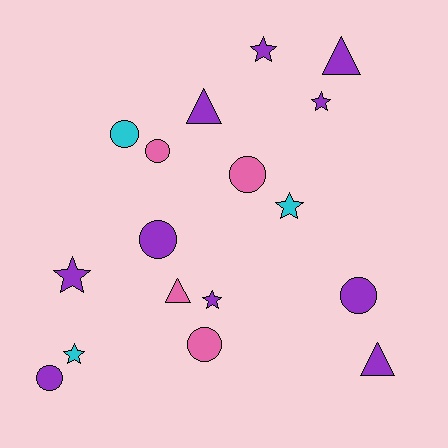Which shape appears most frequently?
Circle, with 7 objects.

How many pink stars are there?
There are no pink stars.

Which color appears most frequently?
Purple, with 10 objects.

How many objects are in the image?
There are 17 objects.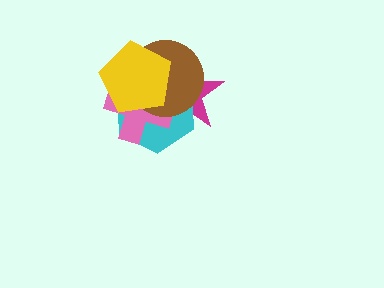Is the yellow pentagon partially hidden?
No, no other shape covers it.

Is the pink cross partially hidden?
Yes, it is partially covered by another shape.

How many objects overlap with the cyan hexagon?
4 objects overlap with the cyan hexagon.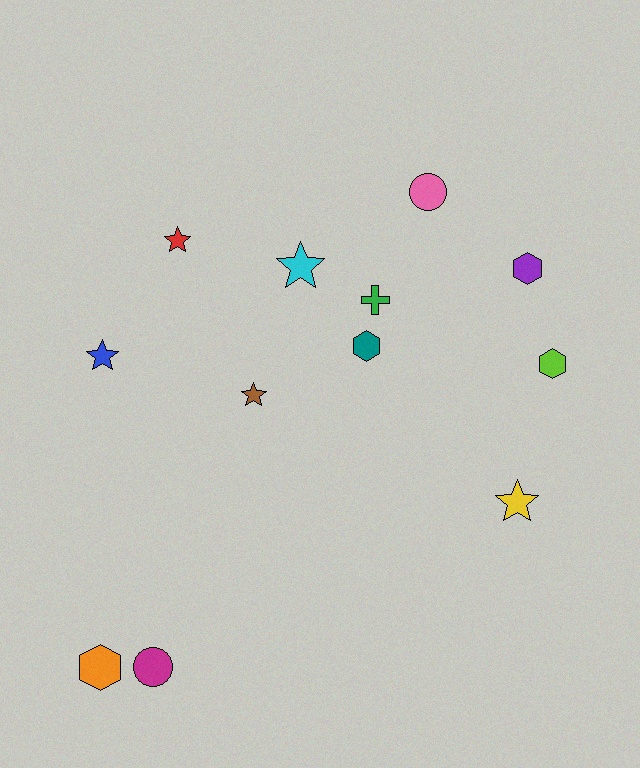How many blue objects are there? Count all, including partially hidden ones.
There is 1 blue object.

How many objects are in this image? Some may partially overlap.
There are 12 objects.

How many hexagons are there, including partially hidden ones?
There are 4 hexagons.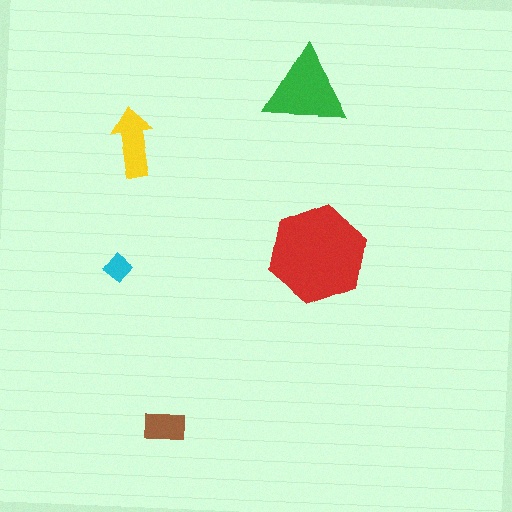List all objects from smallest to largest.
The cyan diamond, the brown rectangle, the yellow arrow, the green triangle, the red hexagon.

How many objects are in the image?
There are 5 objects in the image.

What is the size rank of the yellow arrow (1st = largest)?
3rd.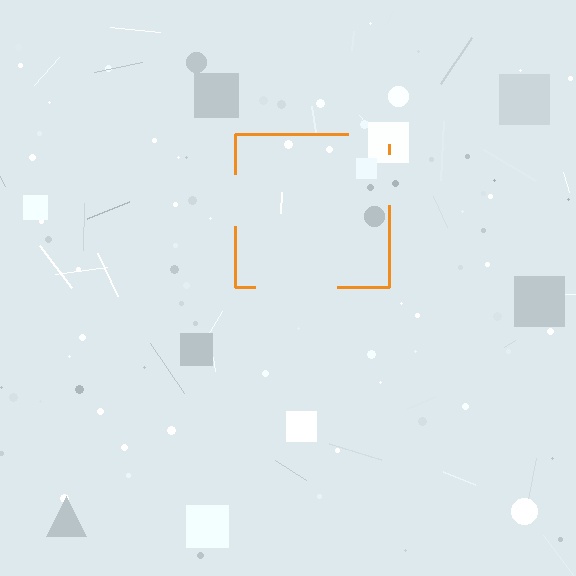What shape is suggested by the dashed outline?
The dashed outline suggests a square.